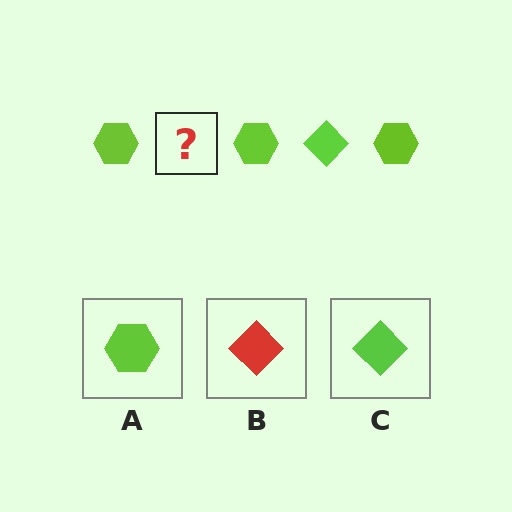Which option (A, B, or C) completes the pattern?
C.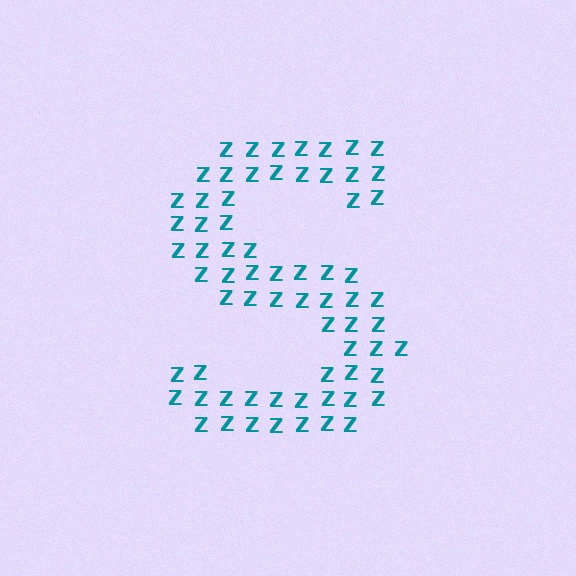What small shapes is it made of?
It is made of small letter Z's.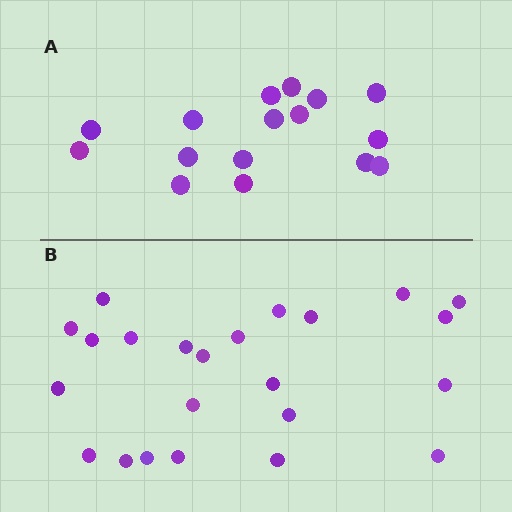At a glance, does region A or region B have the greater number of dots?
Region B (the bottom region) has more dots.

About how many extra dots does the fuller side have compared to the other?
Region B has roughly 8 or so more dots than region A.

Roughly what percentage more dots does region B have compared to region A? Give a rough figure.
About 45% more.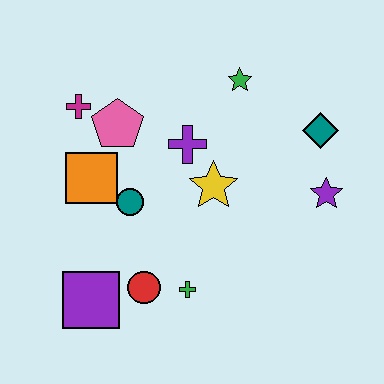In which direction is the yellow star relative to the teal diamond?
The yellow star is to the left of the teal diamond.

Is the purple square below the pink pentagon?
Yes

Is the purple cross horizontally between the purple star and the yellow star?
No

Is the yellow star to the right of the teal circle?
Yes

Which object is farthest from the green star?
The purple square is farthest from the green star.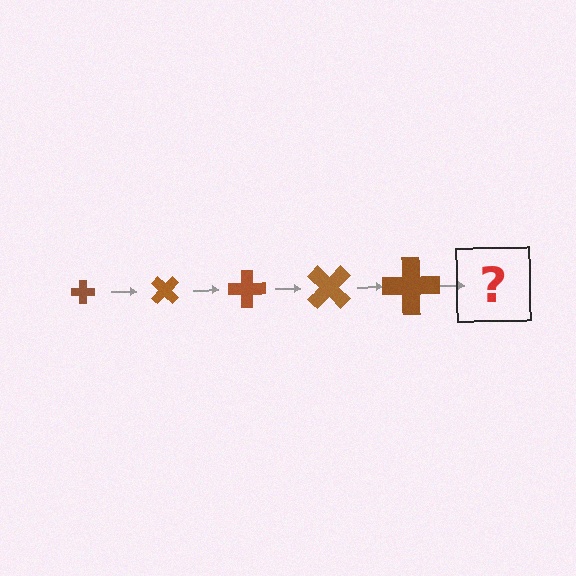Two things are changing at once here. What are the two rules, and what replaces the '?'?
The two rules are that the cross grows larger each step and it rotates 45 degrees each step. The '?' should be a cross, larger than the previous one and rotated 225 degrees from the start.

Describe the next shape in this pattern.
It should be a cross, larger than the previous one and rotated 225 degrees from the start.